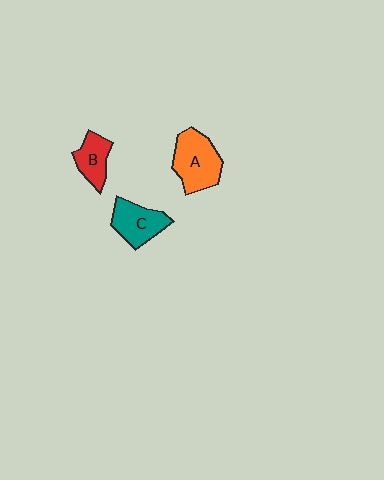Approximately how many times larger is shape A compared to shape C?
Approximately 1.3 times.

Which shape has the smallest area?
Shape B (red).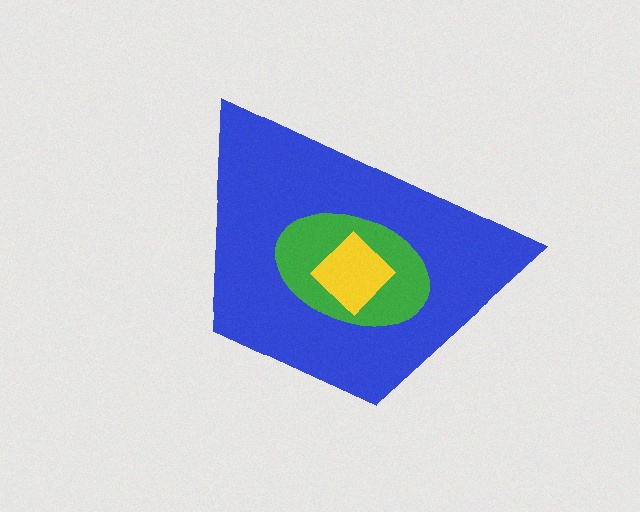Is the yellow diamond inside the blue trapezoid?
Yes.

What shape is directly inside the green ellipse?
The yellow diamond.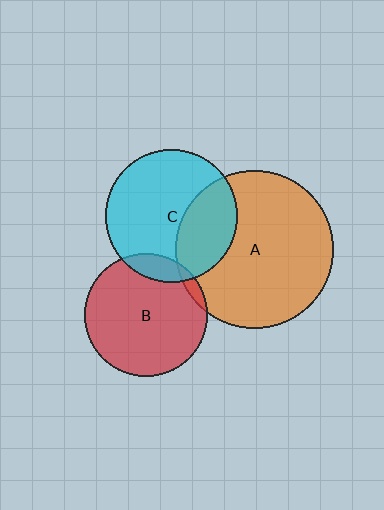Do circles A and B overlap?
Yes.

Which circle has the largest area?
Circle A (orange).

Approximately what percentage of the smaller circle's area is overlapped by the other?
Approximately 5%.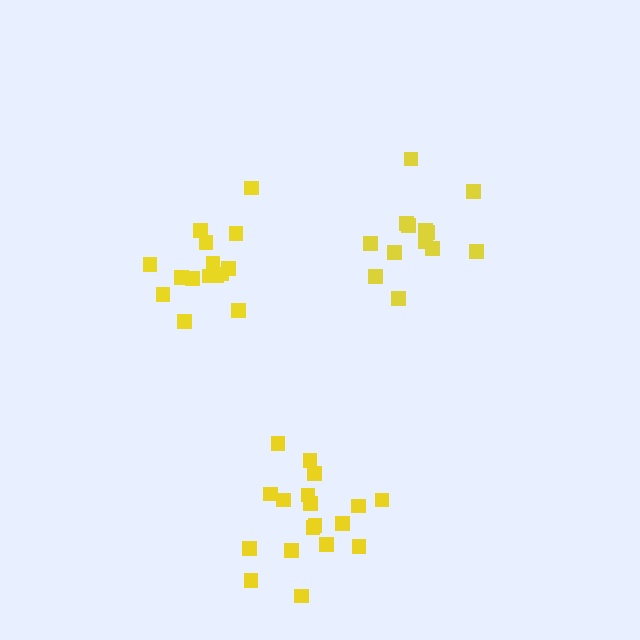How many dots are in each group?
Group 1: 15 dots, Group 2: 18 dots, Group 3: 13 dots (46 total).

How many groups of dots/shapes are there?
There are 3 groups.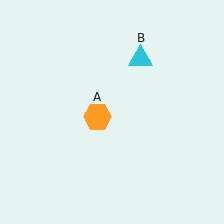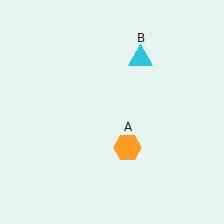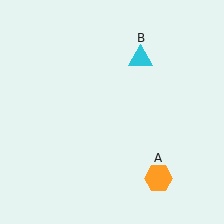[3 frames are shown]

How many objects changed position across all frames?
1 object changed position: orange hexagon (object A).